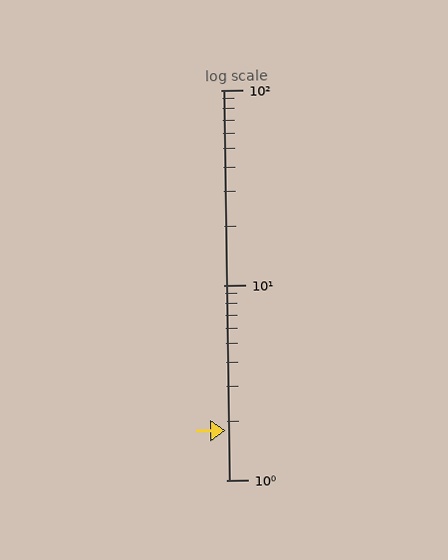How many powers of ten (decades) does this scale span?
The scale spans 2 decades, from 1 to 100.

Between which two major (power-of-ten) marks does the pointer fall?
The pointer is between 1 and 10.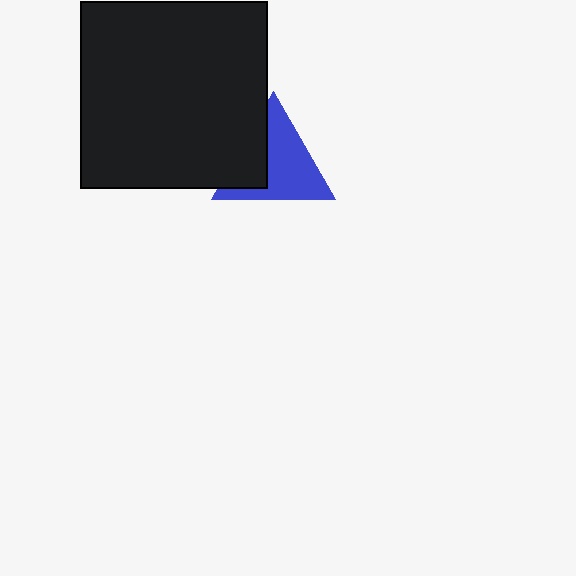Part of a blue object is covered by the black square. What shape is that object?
It is a triangle.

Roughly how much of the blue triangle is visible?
Most of it is visible (roughly 67%).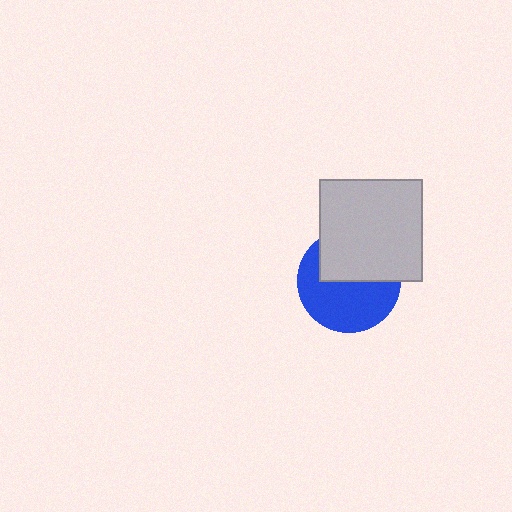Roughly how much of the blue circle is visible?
About half of it is visible (roughly 57%).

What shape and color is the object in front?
The object in front is a light gray square.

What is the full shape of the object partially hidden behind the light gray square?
The partially hidden object is a blue circle.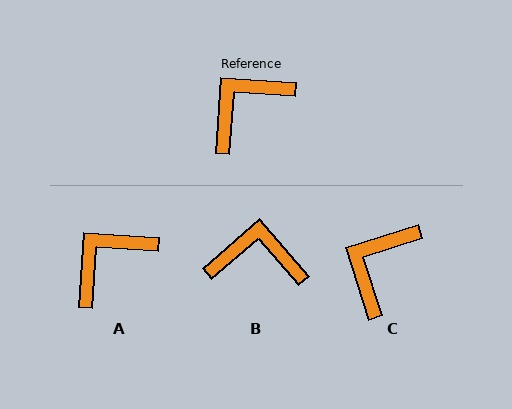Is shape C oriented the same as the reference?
No, it is off by about 21 degrees.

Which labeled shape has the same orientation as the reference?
A.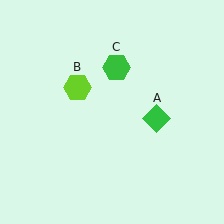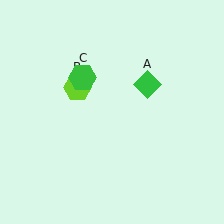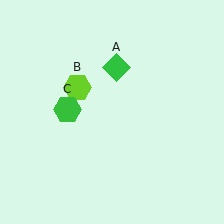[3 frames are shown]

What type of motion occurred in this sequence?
The green diamond (object A), green hexagon (object C) rotated counterclockwise around the center of the scene.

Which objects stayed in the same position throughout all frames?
Lime hexagon (object B) remained stationary.